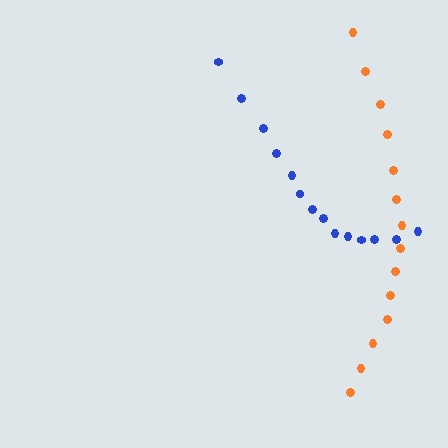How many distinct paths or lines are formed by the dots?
There are 2 distinct paths.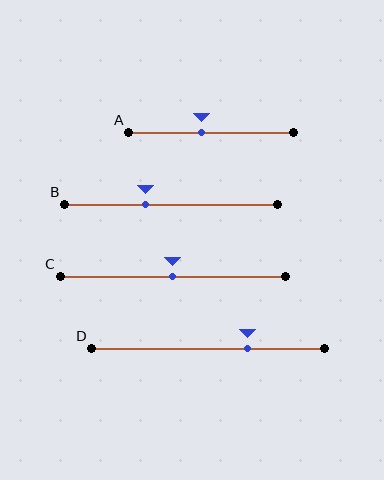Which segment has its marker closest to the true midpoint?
Segment C has its marker closest to the true midpoint.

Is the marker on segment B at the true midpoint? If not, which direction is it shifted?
No, the marker on segment B is shifted to the left by about 12% of the segment length.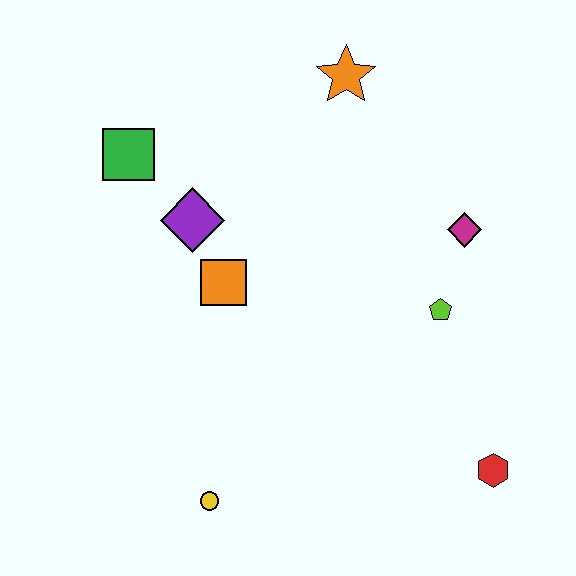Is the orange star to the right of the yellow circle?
Yes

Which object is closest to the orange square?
The purple diamond is closest to the orange square.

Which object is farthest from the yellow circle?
The orange star is farthest from the yellow circle.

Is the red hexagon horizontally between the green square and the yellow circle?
No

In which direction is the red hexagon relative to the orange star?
The red hexagon is below the orange star.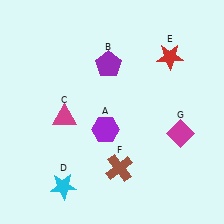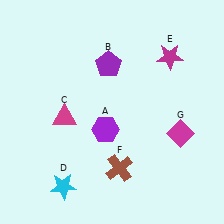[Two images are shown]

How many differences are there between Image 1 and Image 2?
There is 1 difference between the two images.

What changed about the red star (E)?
In Image 1, E is red. In Image 2, it changed to magenta.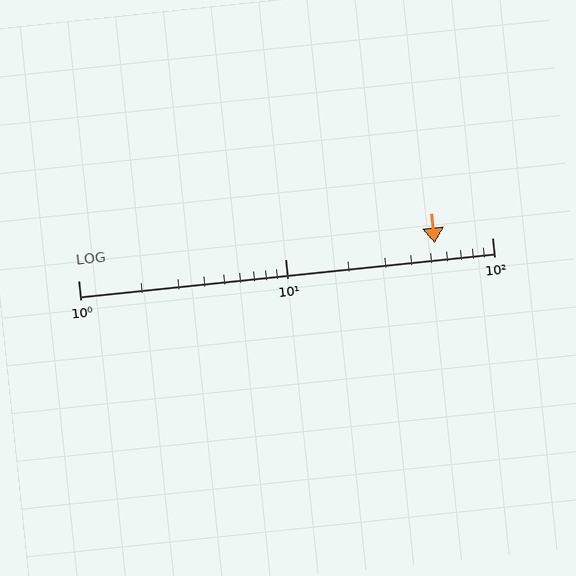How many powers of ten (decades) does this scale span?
The scale spans 2 decades, from 1 to 100.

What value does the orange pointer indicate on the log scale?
The pointer indicates approximately 53.